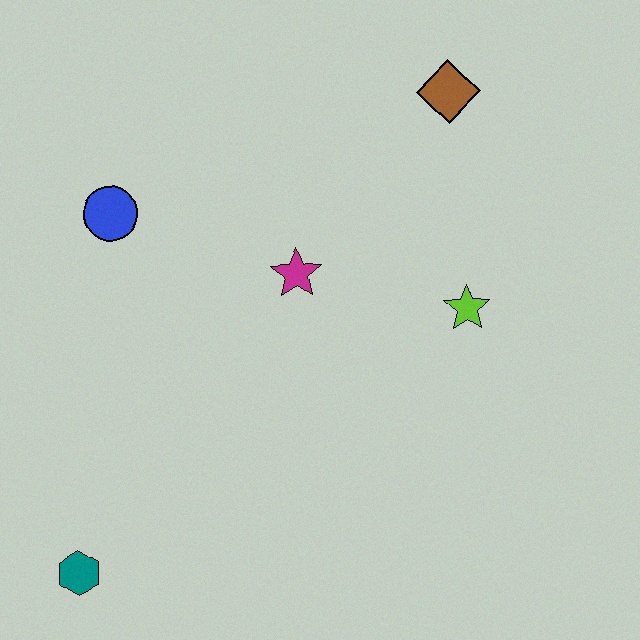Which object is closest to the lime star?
The magenta star is closest to the lime star.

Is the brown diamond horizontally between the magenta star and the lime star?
Yes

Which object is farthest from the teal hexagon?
The brown diamond is farthest from the teal hexagon.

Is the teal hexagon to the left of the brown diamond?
Yes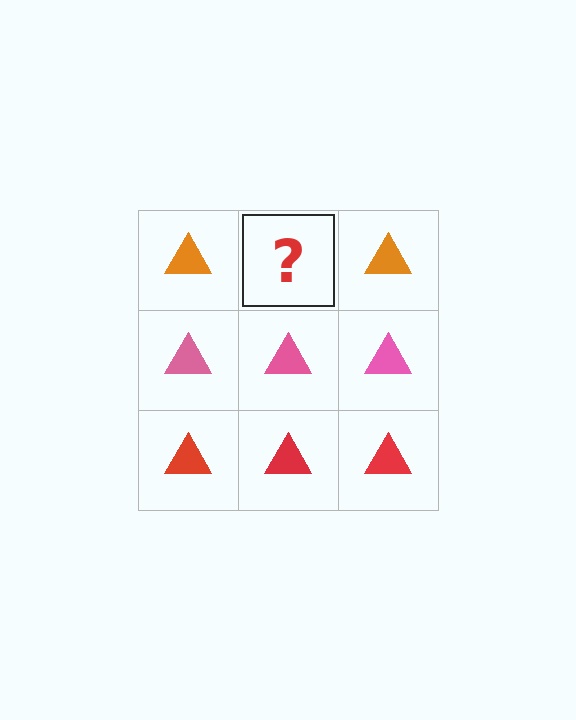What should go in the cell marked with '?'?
The missing cell should contain an orange triangle.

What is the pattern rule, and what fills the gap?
The rule is that each row has a consistent color. The gap should be filled with an orange triangle.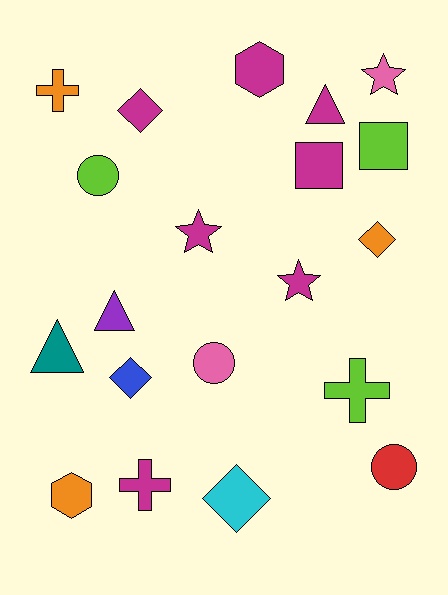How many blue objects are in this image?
There is 1 blue object.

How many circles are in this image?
There are 3 circles.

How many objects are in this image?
There are 20 objects.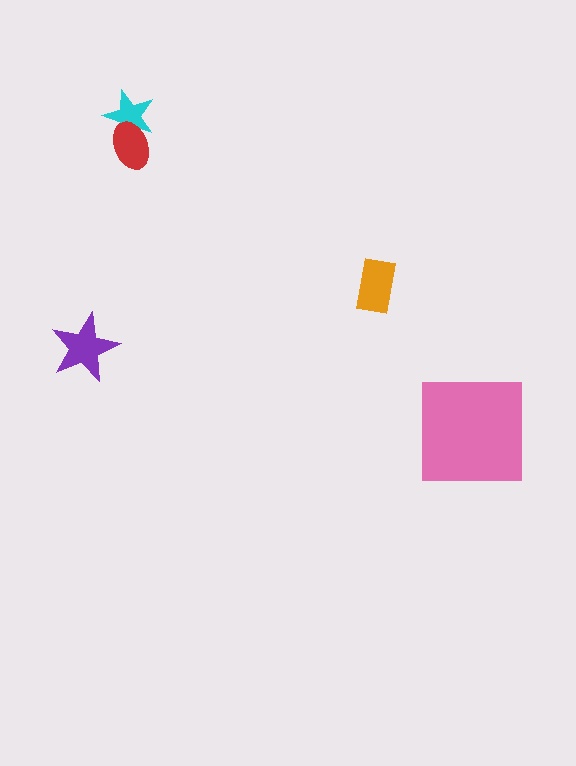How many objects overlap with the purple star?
0 objects overlap with the purple star.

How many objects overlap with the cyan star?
1 object overlaps with the cyan star.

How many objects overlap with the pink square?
0 objects overlap with the pink square.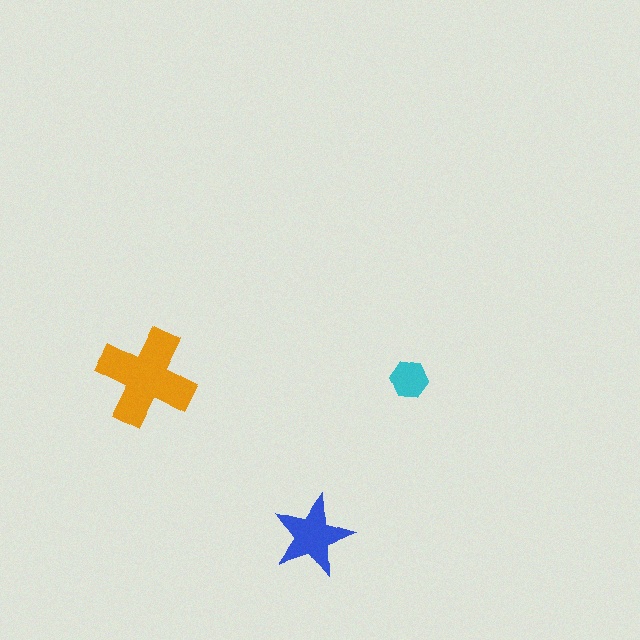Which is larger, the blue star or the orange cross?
The orange cross.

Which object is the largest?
The orange cross.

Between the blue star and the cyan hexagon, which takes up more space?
The blue star.